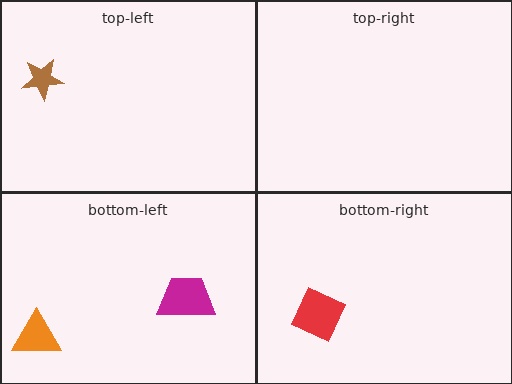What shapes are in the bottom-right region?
The red diamond.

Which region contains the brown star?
The top-left region.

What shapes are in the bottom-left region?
The orange triangle, the magenta trapezoid.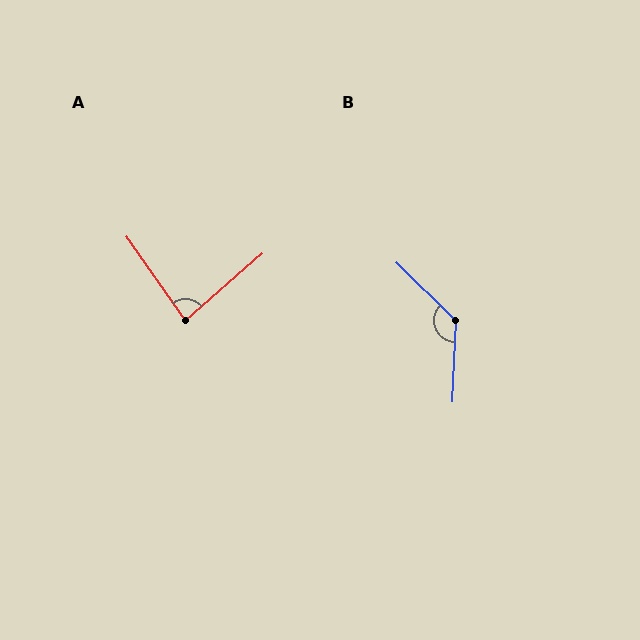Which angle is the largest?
B, at approximately 132 degrees.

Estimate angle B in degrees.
Approximately 132 degrees.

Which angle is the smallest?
A, at approximately 84 degrees.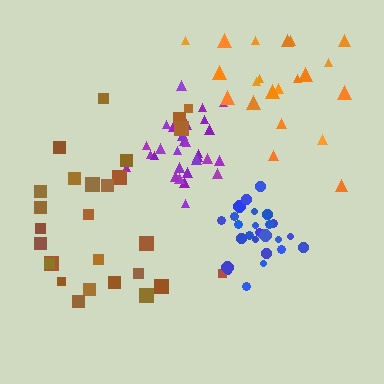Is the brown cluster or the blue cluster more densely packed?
Blue.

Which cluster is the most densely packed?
Purple.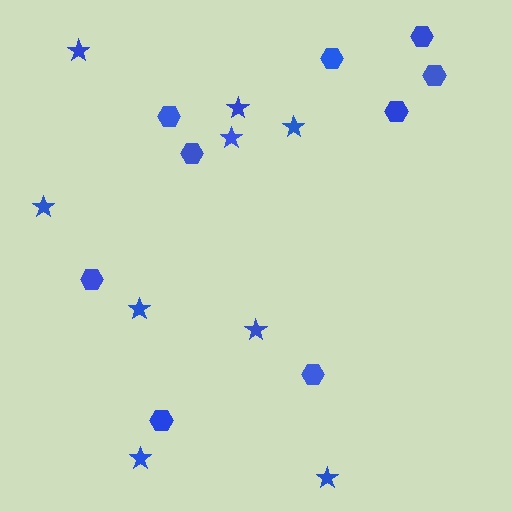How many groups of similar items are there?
There are 2 groups: one group of stars (9) and one group of hexagons (9).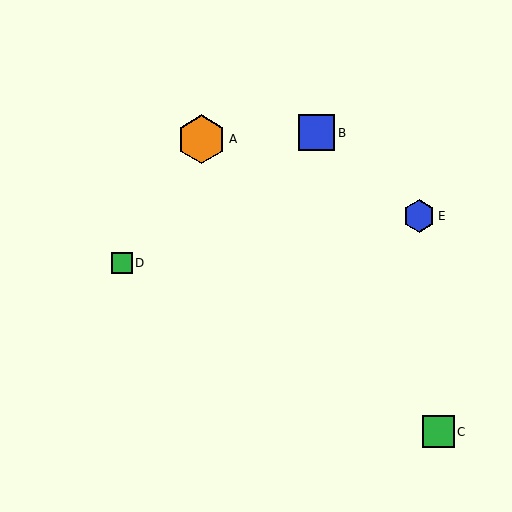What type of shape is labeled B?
Shape B is a blue square.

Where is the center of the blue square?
The center of the blue square is at (317, 133).